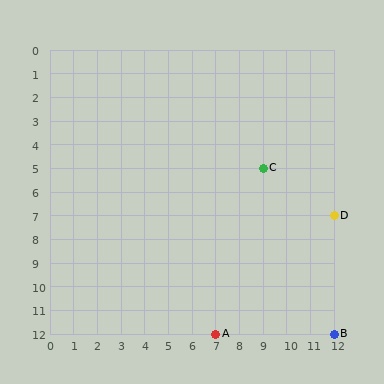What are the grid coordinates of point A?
Point A is at grid coordinates (7, 12).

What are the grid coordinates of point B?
Point B is at grid coordinates (12, 12).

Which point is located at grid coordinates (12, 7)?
Point D is at (12, 7).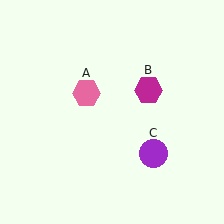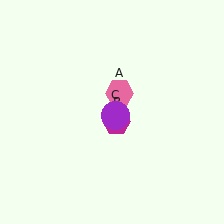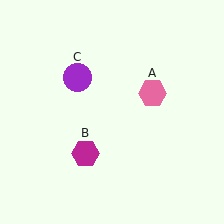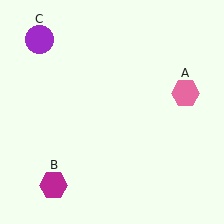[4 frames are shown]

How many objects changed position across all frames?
3 objects changed position: pink hexagon (object A), magenta hexagon (object B), purple circle (object C).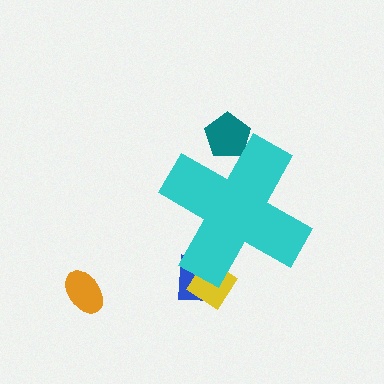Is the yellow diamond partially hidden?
Yes, the yellow diamond is partially hidden behind the cyan cross.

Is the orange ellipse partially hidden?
No, the orange ellipse is fully visible.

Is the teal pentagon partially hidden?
Yes, the teal pentagon is partially hidden behind the cyan cross.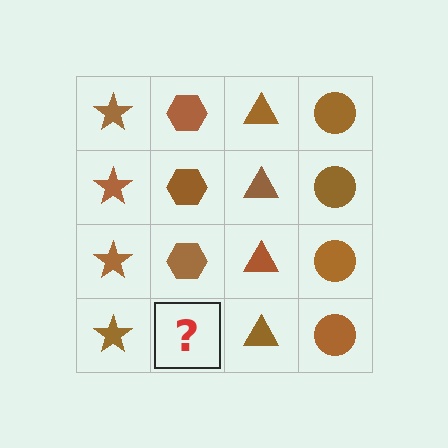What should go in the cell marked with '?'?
The missing cell should contain a brown hexagon.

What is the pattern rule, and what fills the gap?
The rule is that each column has a consistent shape. The gap should be filled with a brown hexagon.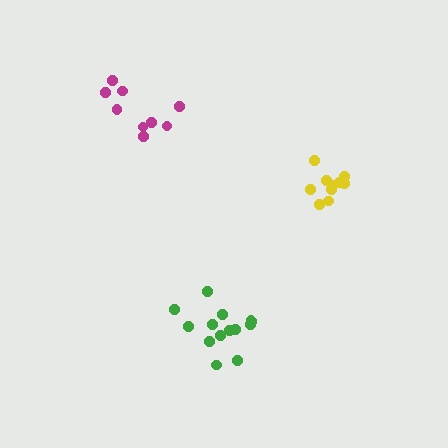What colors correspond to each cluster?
The clusters are colored: magenta, yellow, green.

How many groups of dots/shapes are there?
There are 3 groups.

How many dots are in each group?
Group 1: 9 dots, Group 2: 10 dots, Group 3: 14 dots (33 total).